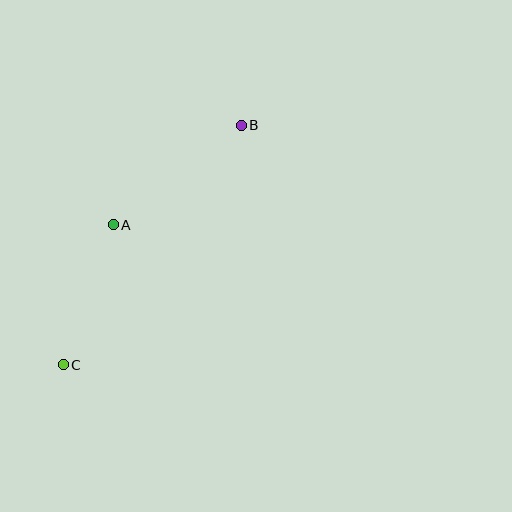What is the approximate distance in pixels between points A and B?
The distance between A and B is approximately 162 pixels.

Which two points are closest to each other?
Points A and C are closest to each other.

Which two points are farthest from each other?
Points B and C are farthest from each other.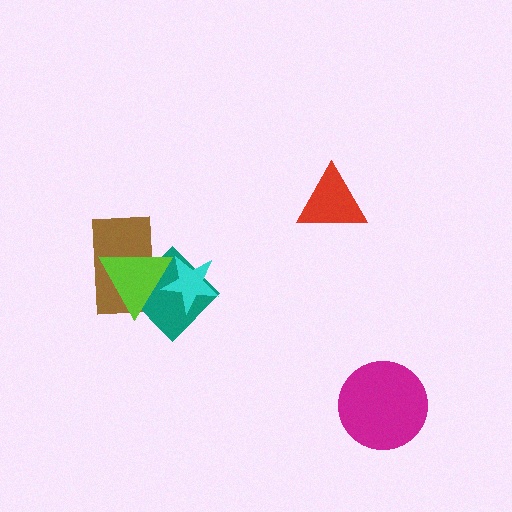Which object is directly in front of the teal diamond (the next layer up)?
The cyan star is directly in front of the teal diamond.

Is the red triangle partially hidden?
No, no other shape covers it.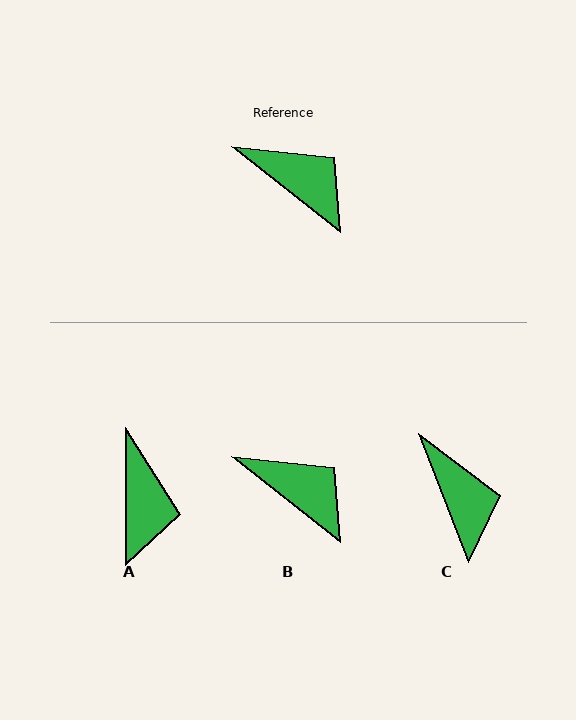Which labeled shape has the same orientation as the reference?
B.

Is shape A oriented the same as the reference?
No, it is off by about 52 degrees.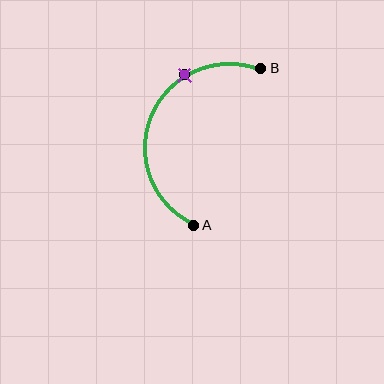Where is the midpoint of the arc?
The arc midpoint is the point on the curve farthest from the straight line joining A and B. It sits to the left of that line.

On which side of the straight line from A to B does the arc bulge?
The arc bulges to the left of the straight line connecting A and B.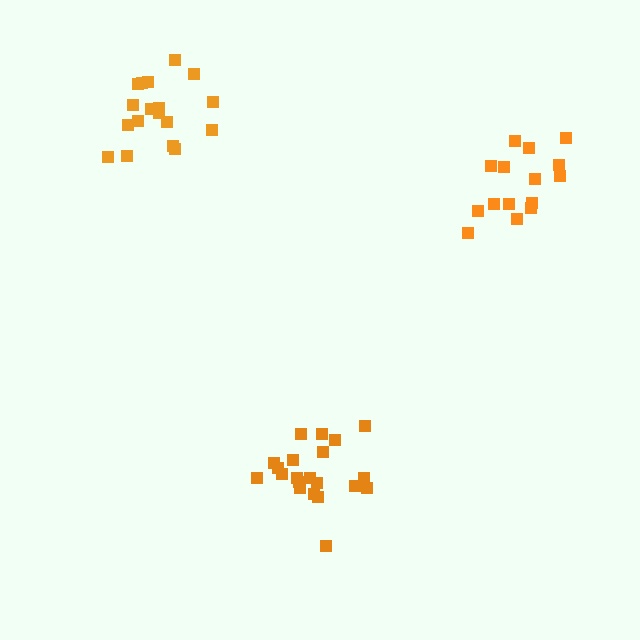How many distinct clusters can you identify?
There are 3 distinct clusters.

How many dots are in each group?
Group 1: 15 dots, Group 2: 21 dots, Group 3: 18 dots (54 total).